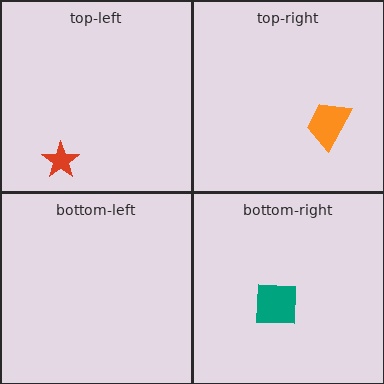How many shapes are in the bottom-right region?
1.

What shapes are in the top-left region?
The red star.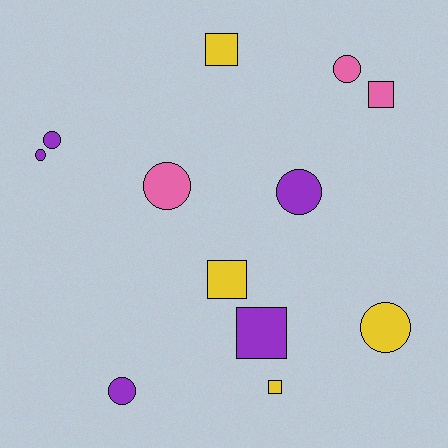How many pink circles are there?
There are 2 pink circles.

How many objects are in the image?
There are 12 objects.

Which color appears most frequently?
Purple, with 5 objects.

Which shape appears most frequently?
Circle, with 7 objects.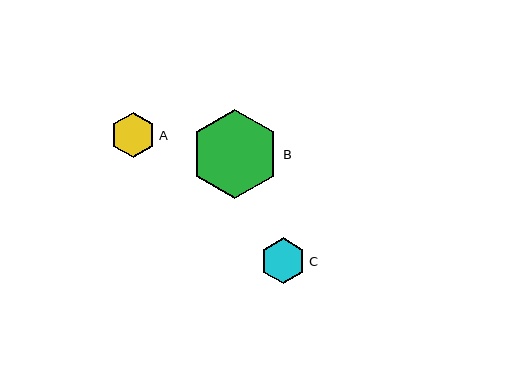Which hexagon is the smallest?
Hexagon A is the smallest with a size of approximately 45 pixels.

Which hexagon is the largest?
Hexagon B is the largest with a size of approximately 89 pixels.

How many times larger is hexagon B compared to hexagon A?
Hexagon B is approximately 2.0 times the size of hexagon A.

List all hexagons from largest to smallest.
From largest to smallest: B, C, A.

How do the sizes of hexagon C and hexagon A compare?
Hexagon C and hexagon A are approximately the same size.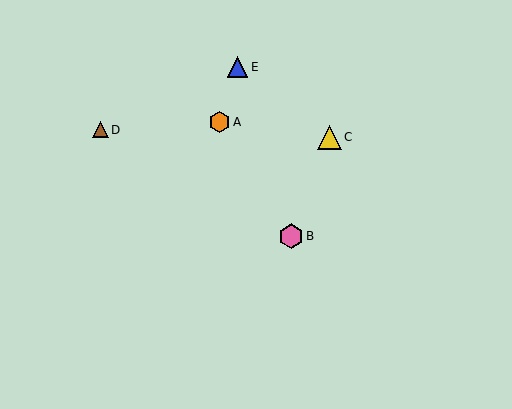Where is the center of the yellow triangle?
The center of the yellow triangle is at (330, 137).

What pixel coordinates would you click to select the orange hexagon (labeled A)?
Click at (219, 122) to select the orange hexagon A.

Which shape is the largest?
The pink hexagon (labeled B) is the largest.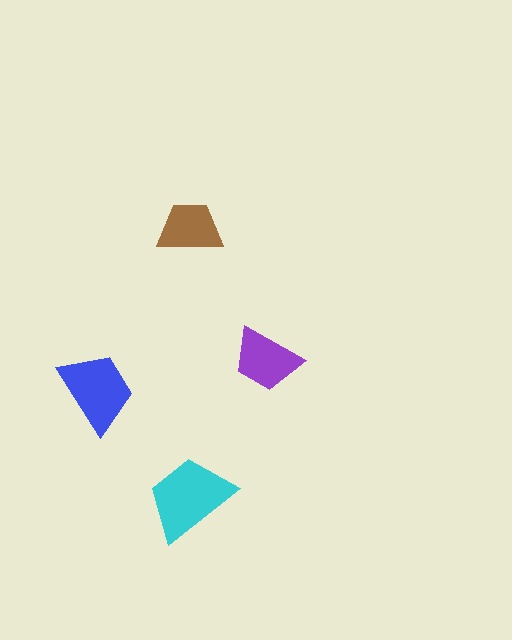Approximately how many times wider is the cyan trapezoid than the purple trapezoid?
About 1.5 times wider.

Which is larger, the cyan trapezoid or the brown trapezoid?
The cyan one.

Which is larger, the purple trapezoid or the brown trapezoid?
The purple one.